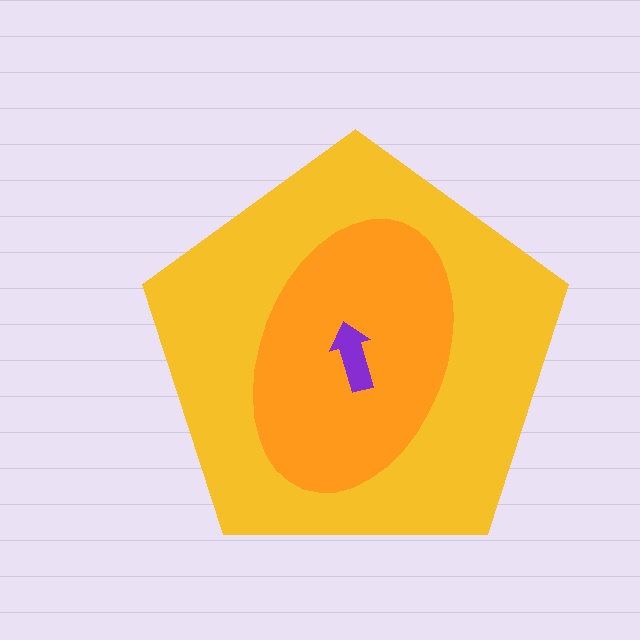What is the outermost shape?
The yellow pentagon.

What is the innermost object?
The purple arrow.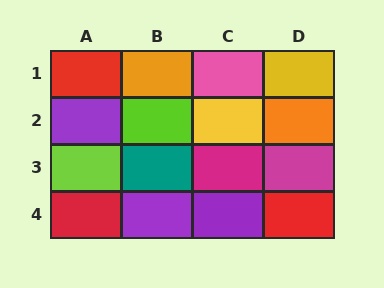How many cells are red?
3 cells are red.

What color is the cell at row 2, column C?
Yellow.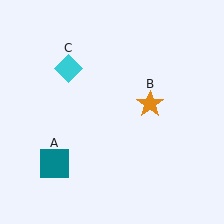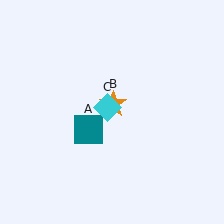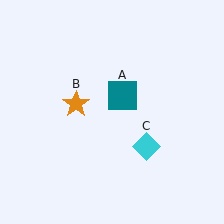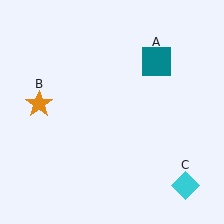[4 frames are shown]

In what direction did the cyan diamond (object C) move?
The cyan diamond (object C) moved down and to the right.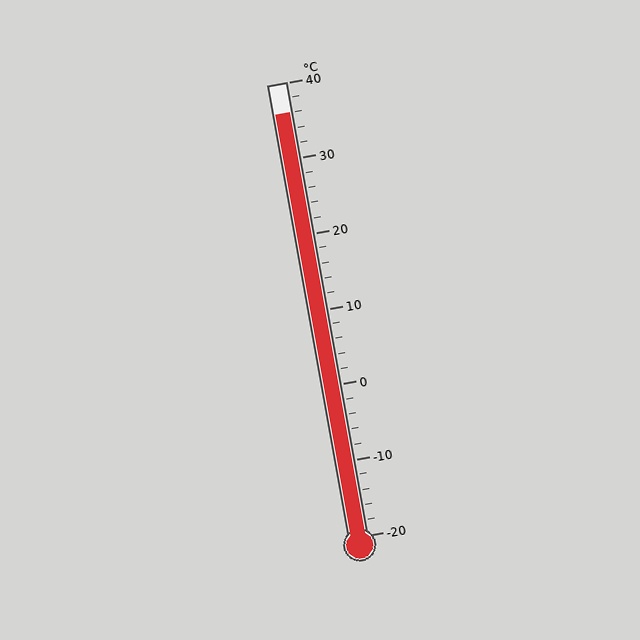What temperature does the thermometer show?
The thermometer shows approximately 36°C.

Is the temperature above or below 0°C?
The temperature is above 0°C.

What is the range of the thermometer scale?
The thermometer scale ranges from -20°C to 40°C.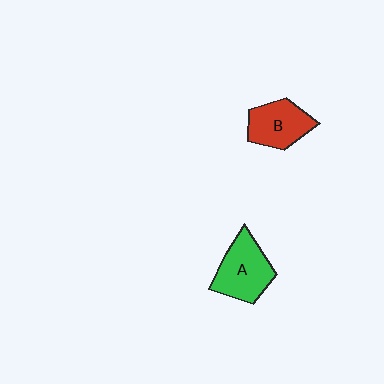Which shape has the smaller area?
Shape B (red).